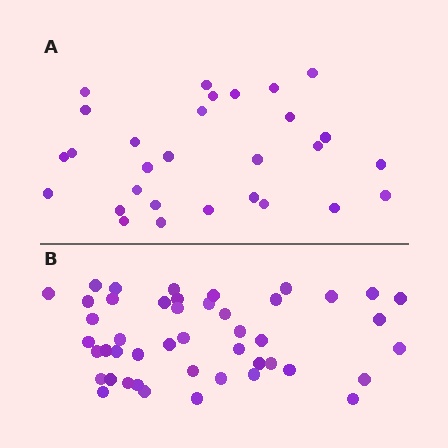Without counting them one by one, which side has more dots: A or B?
Region B (the bottom region) has more dots.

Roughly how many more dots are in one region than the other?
Region B has approximately 15 more dots than region A.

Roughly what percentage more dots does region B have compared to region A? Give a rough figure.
About 60% more.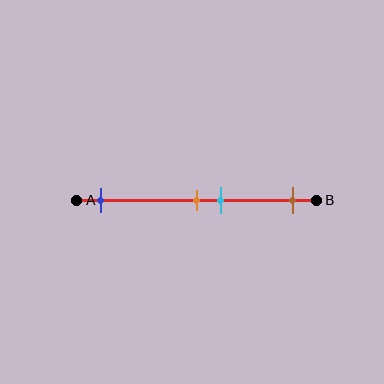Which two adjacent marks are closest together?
The orange and cyan marks are the closest adjacent pair.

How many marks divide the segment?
There are 4 marks dividing the segment.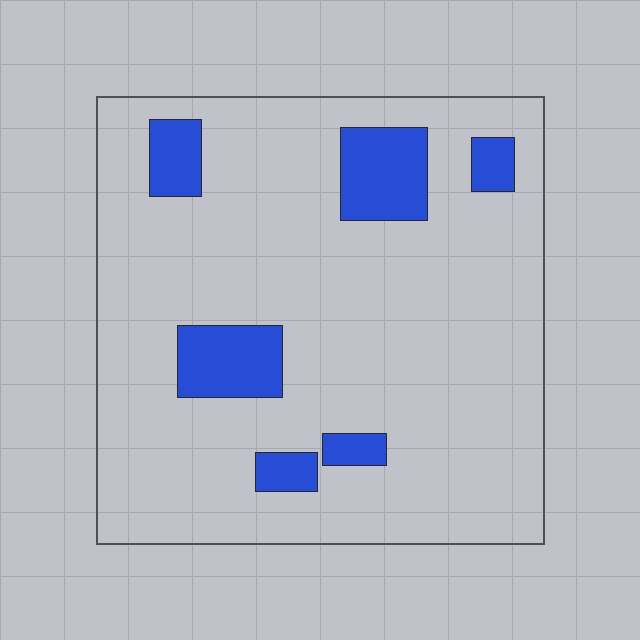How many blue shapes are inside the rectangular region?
6.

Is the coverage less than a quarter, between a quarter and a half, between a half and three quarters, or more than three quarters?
Less than a quarter.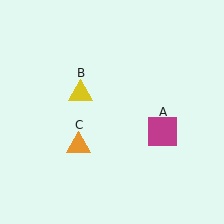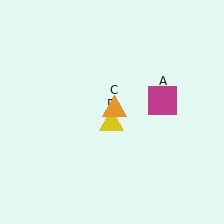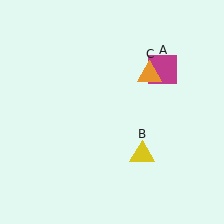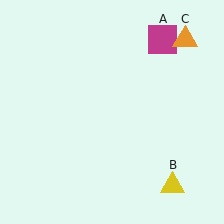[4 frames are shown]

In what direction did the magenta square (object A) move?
The magenta square (object A) moved up.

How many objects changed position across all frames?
3 objects changed position: magenta square (object A), yellow triangle (object B), orange triangle (object C).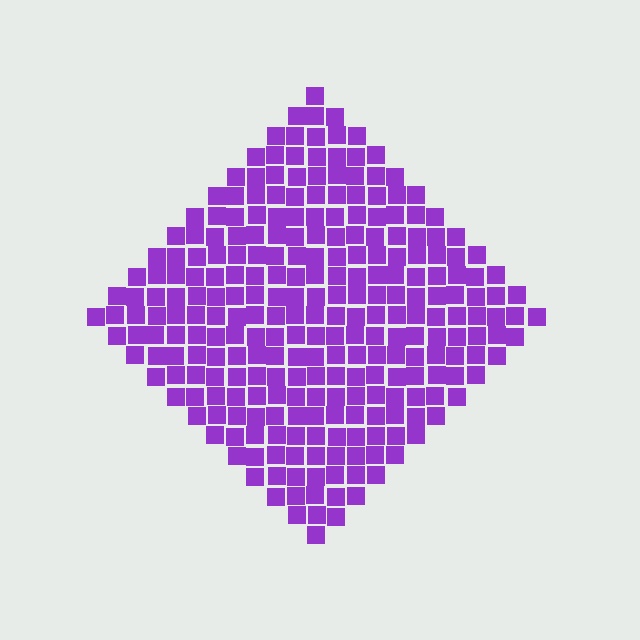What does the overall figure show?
The overall figure shows a diamond.